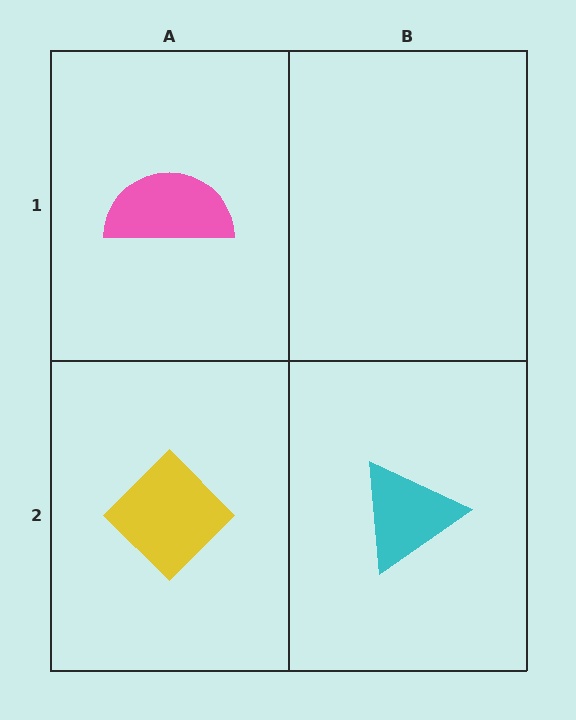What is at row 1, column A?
A pink semicircle.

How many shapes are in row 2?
2 shapes.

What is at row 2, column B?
A cyan triangle.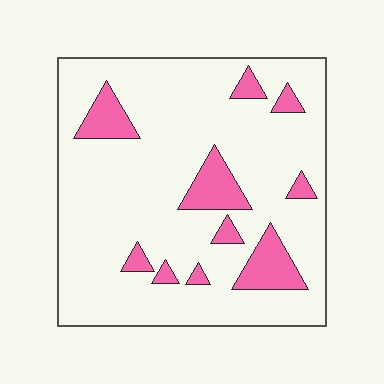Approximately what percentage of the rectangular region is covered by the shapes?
Approximately 15%.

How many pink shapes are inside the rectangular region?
10.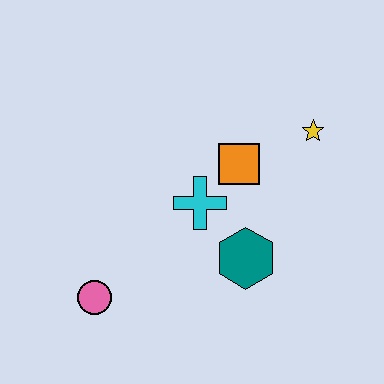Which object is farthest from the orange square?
The pink circle is farthest from the orange square.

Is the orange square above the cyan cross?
Yes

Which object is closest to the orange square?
The cyan cross is closest to the orange square.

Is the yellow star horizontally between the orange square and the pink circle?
No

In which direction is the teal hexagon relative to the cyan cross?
The teal hexagon is below the cyan cross.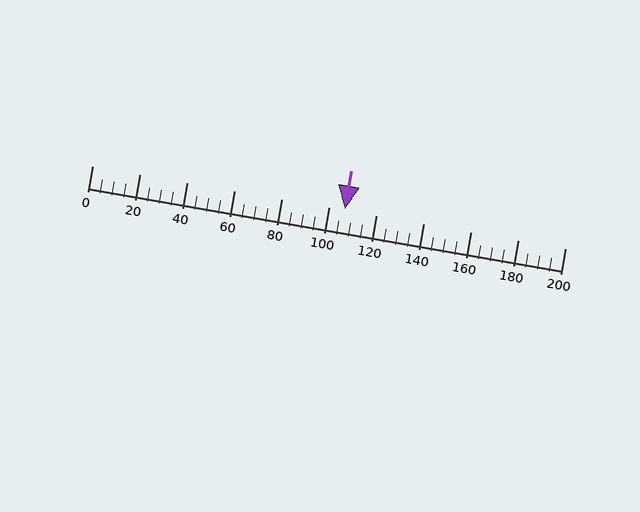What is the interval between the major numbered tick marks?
The major tick marks are spaced 20 units apart.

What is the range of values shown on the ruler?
The ruler shows values from 0 to 200.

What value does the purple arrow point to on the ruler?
The purple arrow points to approximately 107.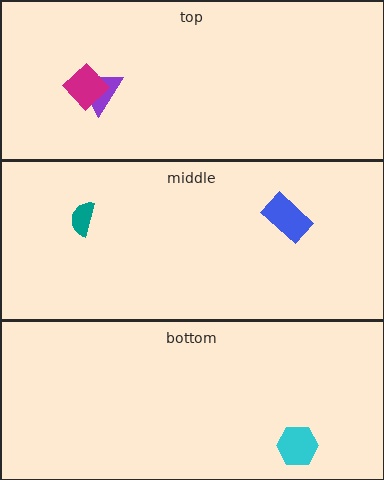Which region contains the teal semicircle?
The middle region.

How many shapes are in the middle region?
2.